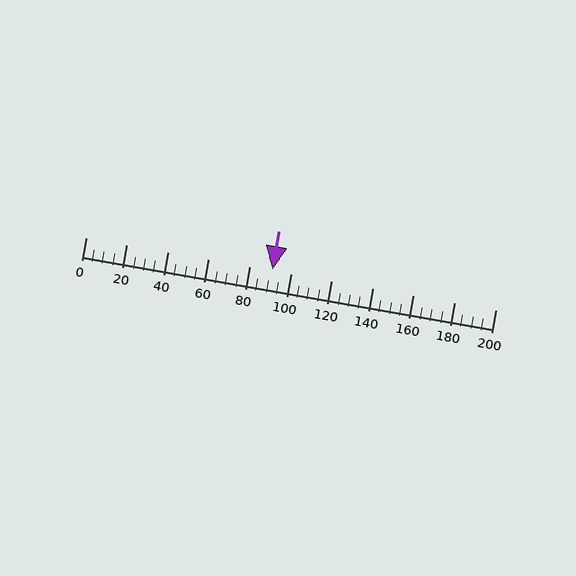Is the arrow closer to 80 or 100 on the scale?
The arrow is closer to 100.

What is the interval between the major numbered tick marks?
The major tick marks are spaced 20 units apart.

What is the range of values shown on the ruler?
The ruler shows values from 0 to 200.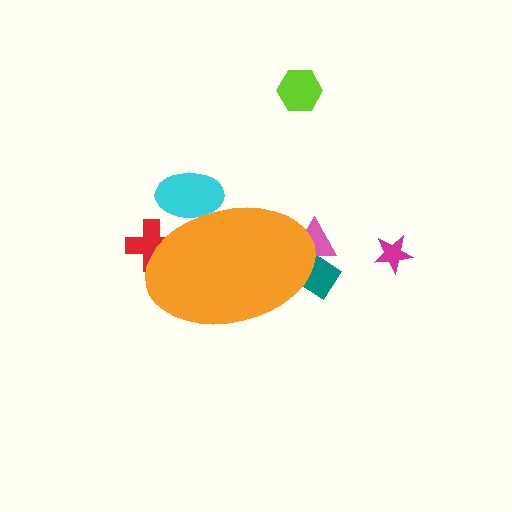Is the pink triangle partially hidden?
Yes, the pink triangle is partially hidden behind the orange ellipse.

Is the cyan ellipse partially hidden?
Yes, the cyan ellipse is partially hidden behind the orange ellipse.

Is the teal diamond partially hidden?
Yes, the teal diamond is partially hidden behind the orange ellipse.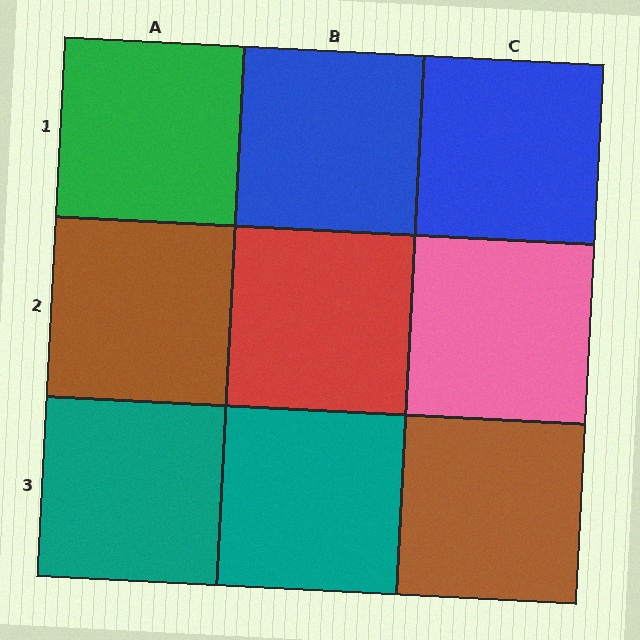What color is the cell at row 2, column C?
Pink.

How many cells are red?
1 cell is red.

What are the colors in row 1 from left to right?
Green, blue, blue.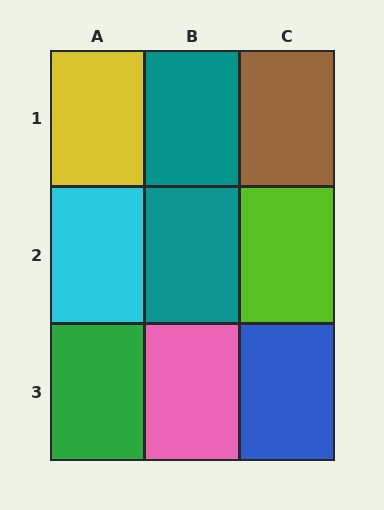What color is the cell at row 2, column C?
Lime.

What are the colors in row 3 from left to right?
Green, pink, blue.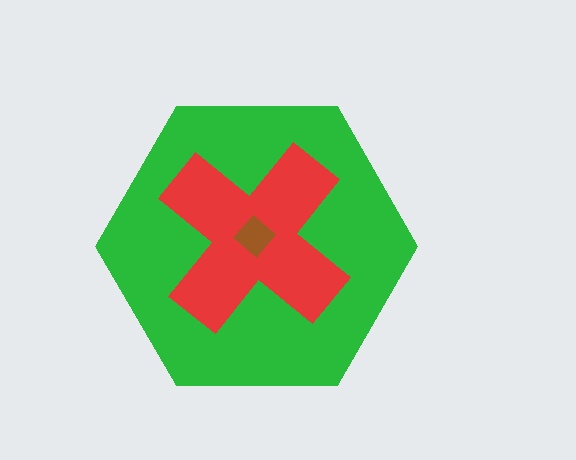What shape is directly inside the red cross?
The brown diamond.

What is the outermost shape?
The green hexagon.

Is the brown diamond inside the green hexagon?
Yes.